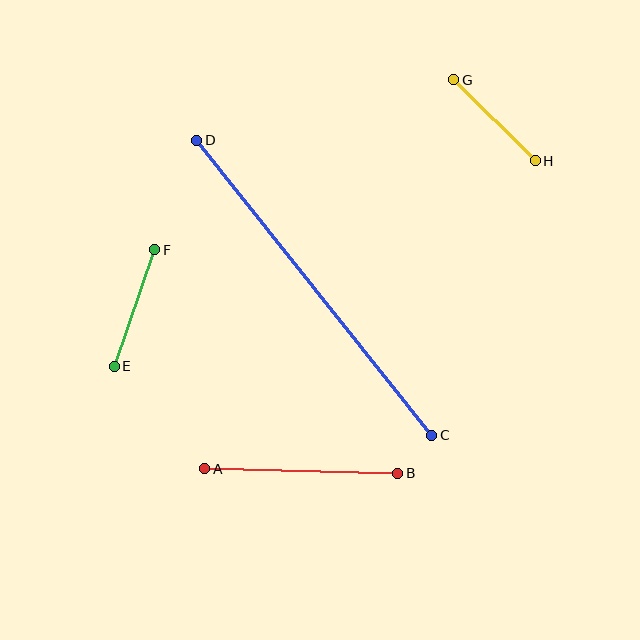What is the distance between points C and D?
The distance is approximately 377 pixels.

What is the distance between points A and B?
The distance is approximately 193 pixels.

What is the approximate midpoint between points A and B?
The midpoint is at approximately (301, 471) pixels.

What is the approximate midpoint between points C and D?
The midpoint is at approximately (314, 288) pixels.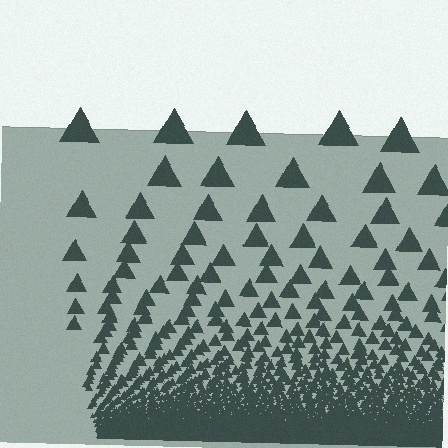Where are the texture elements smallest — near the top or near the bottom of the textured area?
Near the bottom.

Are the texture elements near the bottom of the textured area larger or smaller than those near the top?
Smaller. The gradient is inverted — elements near the bottom are smaller and denser.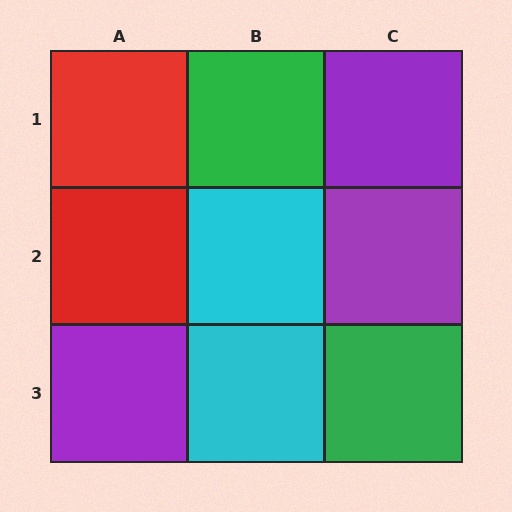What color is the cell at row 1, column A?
Red.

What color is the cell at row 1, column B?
Green.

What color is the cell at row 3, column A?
Purple.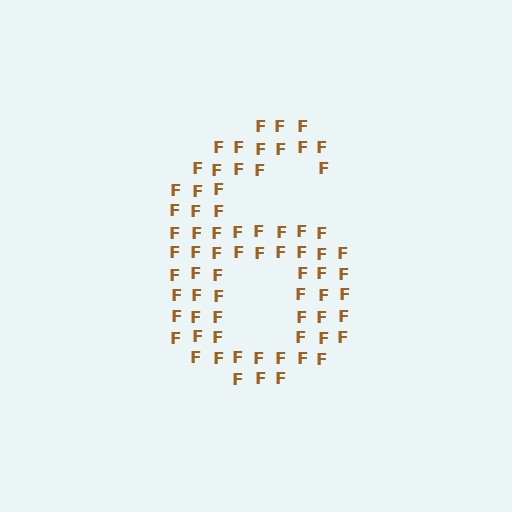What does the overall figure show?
The overall figure shows the digit 6.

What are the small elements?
The small elements are letter F's.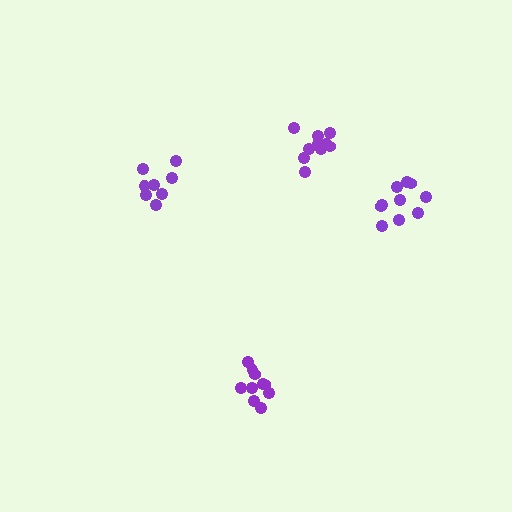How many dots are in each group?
Group 1: 10 dots, Group 2: 10 dots, Group 3: 10 dots, Group 4: 8 dots (38 total).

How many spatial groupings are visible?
There are 4 spatial groupings.